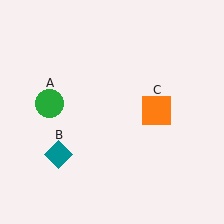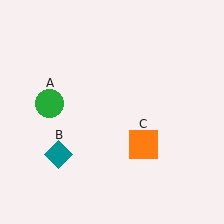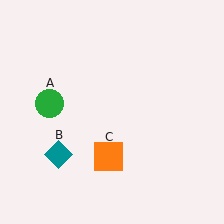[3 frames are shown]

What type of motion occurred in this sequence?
The orange square (object C) rotated clockwise around the center of the scene.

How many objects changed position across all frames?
1 object changed position: orange square (object C).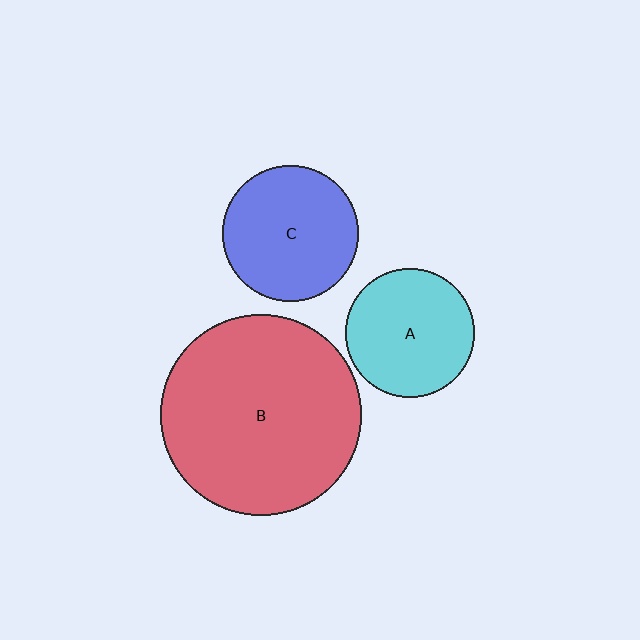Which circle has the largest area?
Circle B (red).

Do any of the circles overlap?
No, none of the circles overlap.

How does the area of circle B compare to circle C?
Approximately 2.2 times.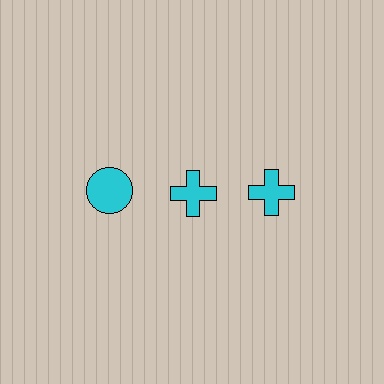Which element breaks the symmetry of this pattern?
The cyan circle in the top row, leftmost column breaks the symmetry. All other shapes are cyan crosses.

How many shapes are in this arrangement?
There are 3 shapes arranged in a grid pattern.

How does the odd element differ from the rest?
It has a different shape: circle instead of cross.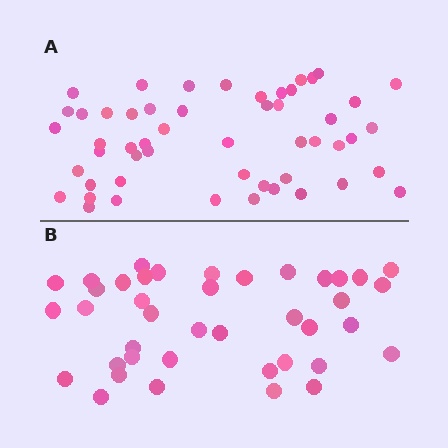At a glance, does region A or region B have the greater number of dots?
Region A (the top region) has more dots.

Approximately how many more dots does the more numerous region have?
Region A has roughly 12 or so more dots than region B.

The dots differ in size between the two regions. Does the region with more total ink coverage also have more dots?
No. Region B has more total ink coverage because its dots are larger, but region A actually contains more individual dots. Total area can be misleading — the number of items is what matters here.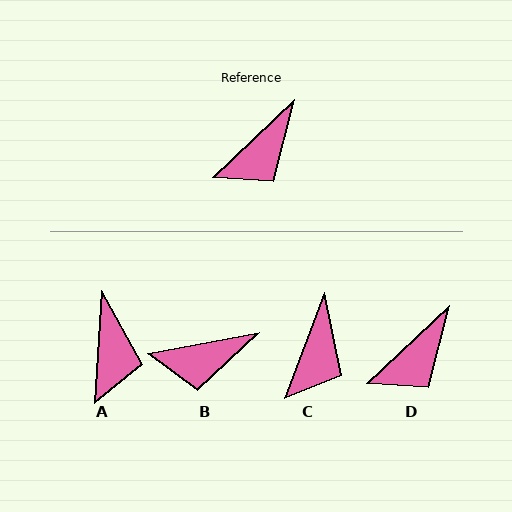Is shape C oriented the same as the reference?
No, it is off by about 26 degrees.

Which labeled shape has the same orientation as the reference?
D.